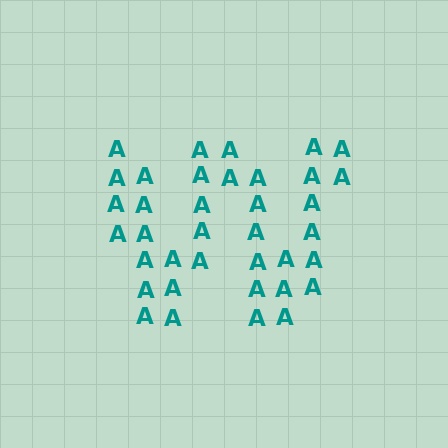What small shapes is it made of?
It is made of small letter A's.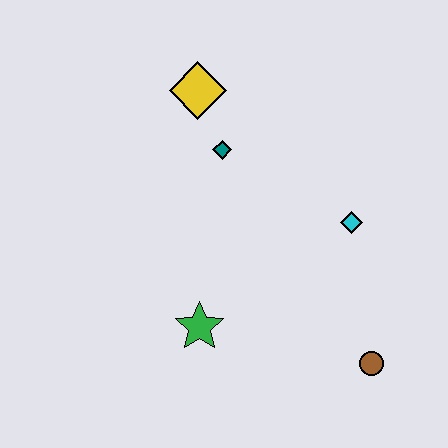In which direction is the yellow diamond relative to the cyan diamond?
The yellow diamond is to the left of the cyan diamond.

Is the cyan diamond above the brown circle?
Yes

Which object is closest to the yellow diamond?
The teal diamond is closest to the yellow diamond.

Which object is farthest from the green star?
The yellow diamond is farthest from the green star.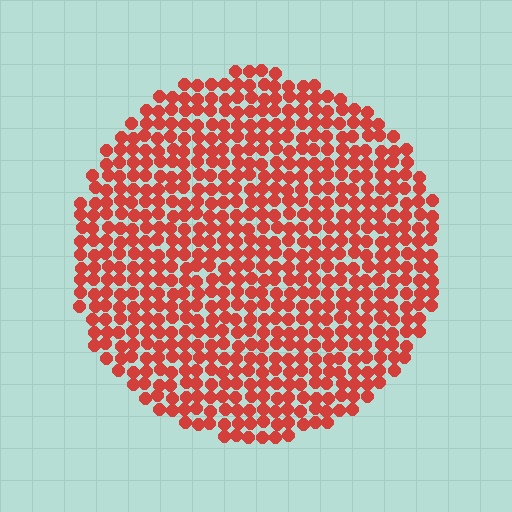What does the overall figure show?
The overall figure shows a circle.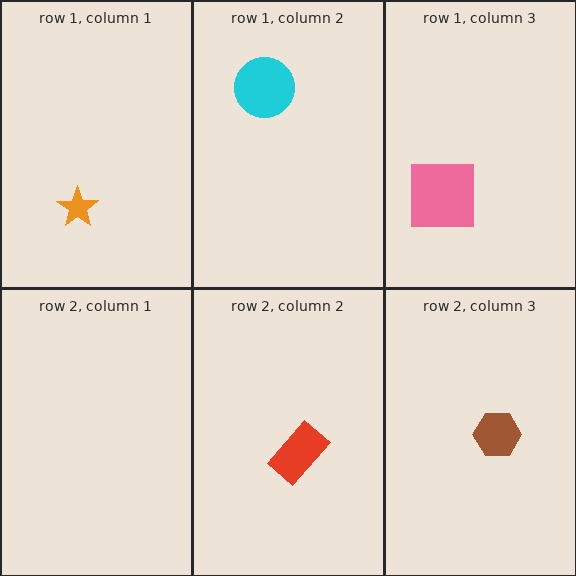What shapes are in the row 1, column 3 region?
The pink square.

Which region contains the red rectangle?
The row 2, column 2 region.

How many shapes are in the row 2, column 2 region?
1.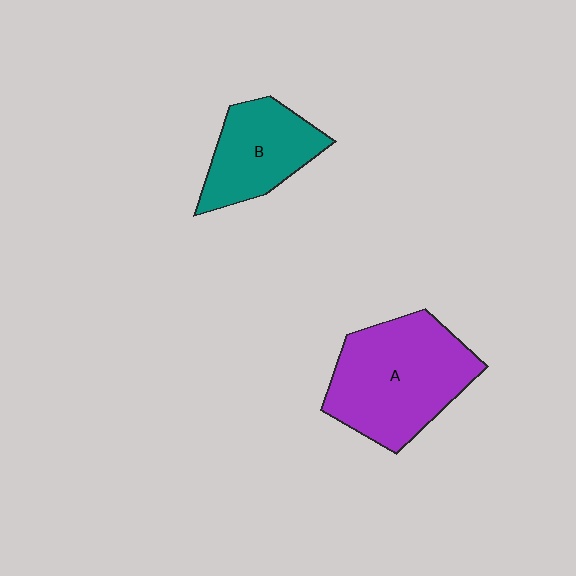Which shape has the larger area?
Shape A (purple).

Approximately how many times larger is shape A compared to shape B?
Approximately 1.6 times.